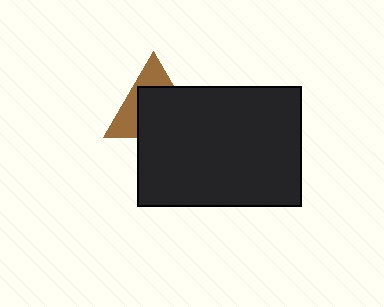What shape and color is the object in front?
The object in front is a black rectangle.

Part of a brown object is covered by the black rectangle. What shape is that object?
It is a triangle.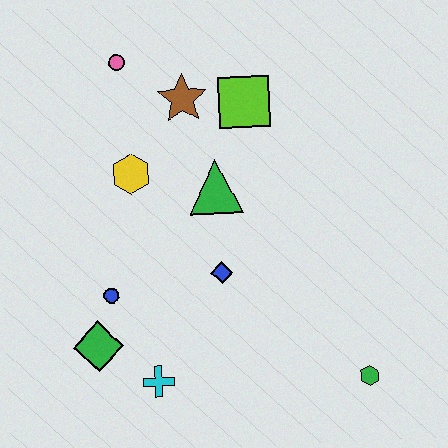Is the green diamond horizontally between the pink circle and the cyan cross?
No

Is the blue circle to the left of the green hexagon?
Yes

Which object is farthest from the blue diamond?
The pink circle is farthest from the blue diamond.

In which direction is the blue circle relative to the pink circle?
The blue circle is below the pink circle.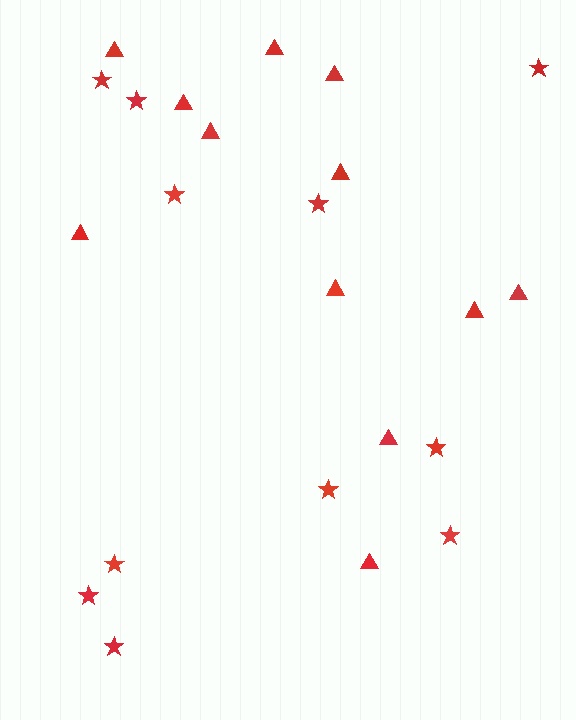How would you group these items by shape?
There are 2 groups: one group of triangles (12) and one group of stars (11).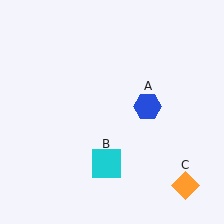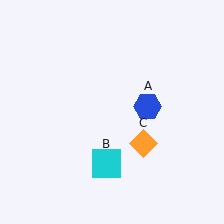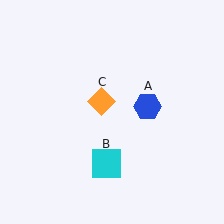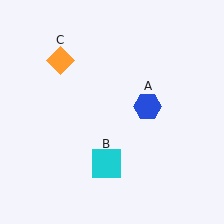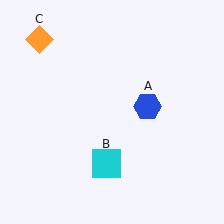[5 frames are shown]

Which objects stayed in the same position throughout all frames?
Blue hexagon (object A) and cyan square (object B) remained stationary.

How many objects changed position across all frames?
1 object changed position: orange diamond (object C).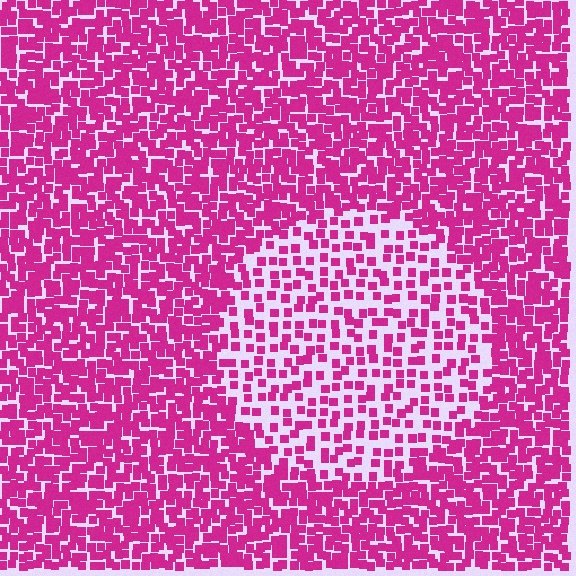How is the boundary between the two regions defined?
The boundary is defined by a change in element density (approximately 2.1x ratio). All elements are the same color, size, and shape.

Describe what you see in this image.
The image contains small magenta elements arranged at two different densities. A circle-shaped region is visible where the elements are less densely packed than the surrounding area.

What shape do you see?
I see a circle.